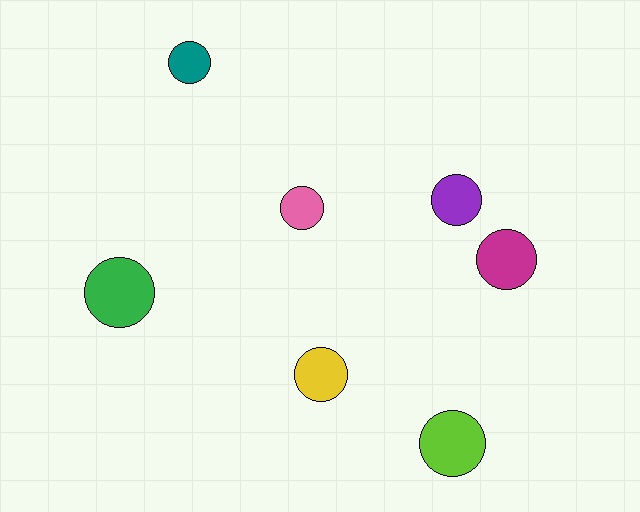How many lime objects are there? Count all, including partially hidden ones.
There is 1 lime object.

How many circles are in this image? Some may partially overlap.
There are 7 circles.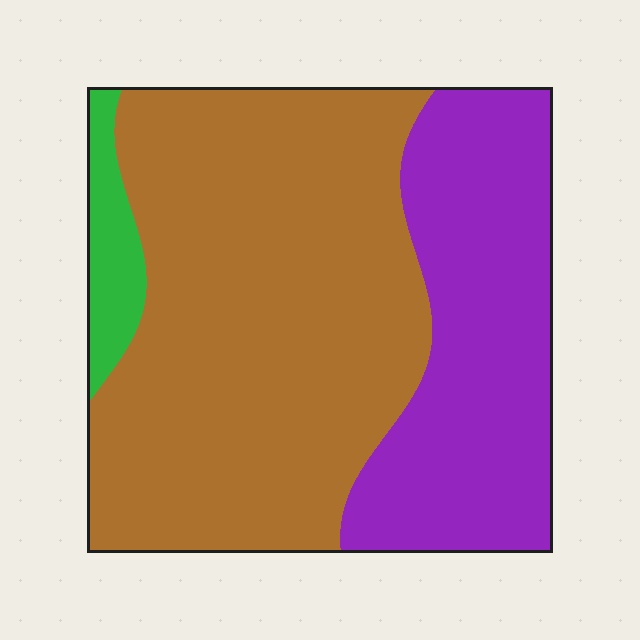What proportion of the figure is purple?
Purple covers roughly 35% of the figure.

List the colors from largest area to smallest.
From largest to smallest: brown, purple, green.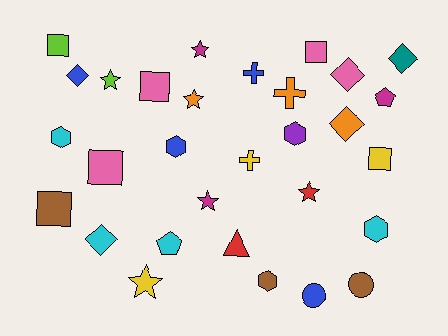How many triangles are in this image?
There is 1 triangle.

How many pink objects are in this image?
There are 4 pink objects.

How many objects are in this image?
There are 30 objects.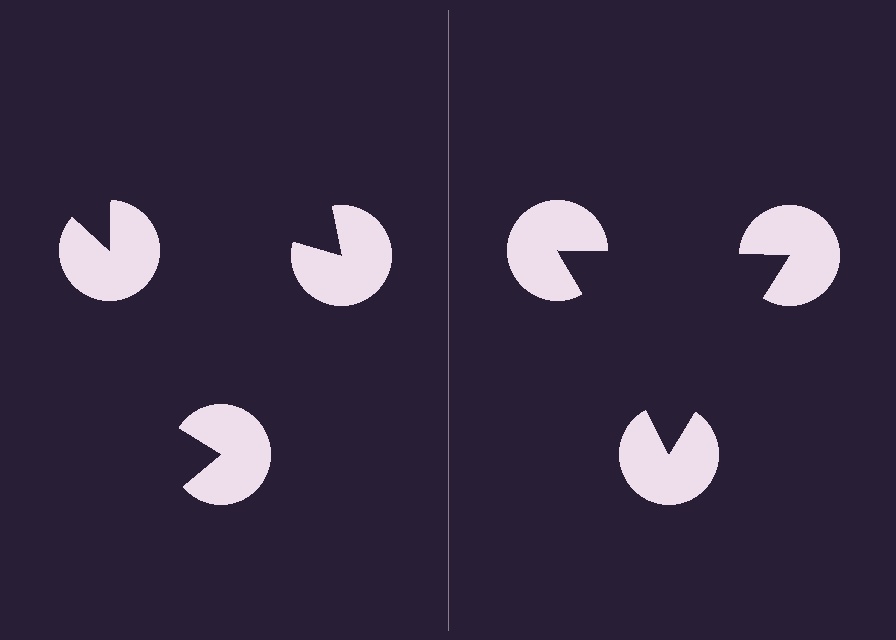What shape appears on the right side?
An illusory triangle.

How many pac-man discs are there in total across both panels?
6 — 3 on each side.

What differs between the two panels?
The pac-man discs are positioned identically on both sides; only the wedge orientations differ. On the right they align to a triangle; on the left they are misaligned.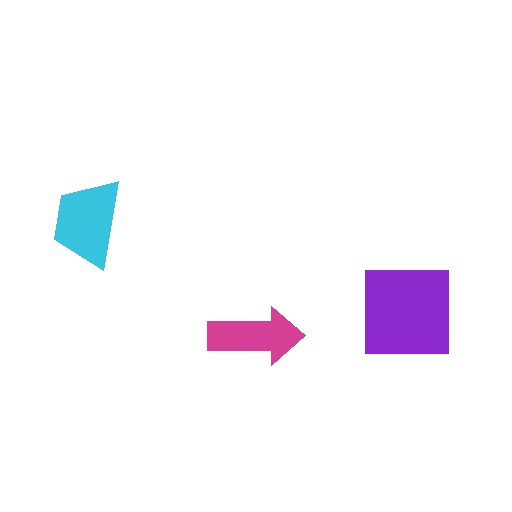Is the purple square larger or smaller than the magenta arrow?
Larger.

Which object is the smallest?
The magenta arrow.